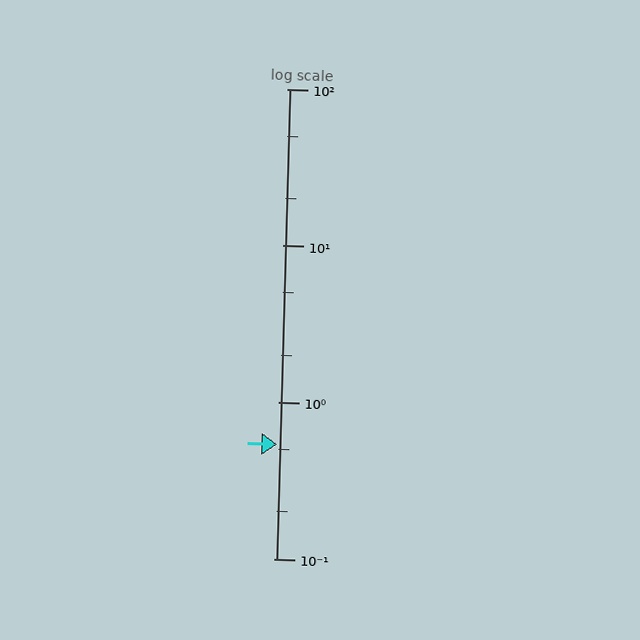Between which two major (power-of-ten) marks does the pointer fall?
The pointer is between 0.1 and 1.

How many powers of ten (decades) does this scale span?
The scale spans 3 decades, from 0.1 to 100.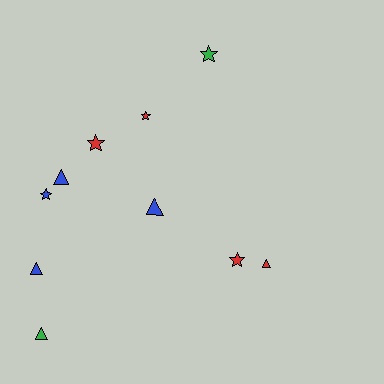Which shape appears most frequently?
Triangle, with 5 objects.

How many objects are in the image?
There are 10 objects.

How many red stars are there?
There are 3 red stars.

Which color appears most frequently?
Red, with 4 objects.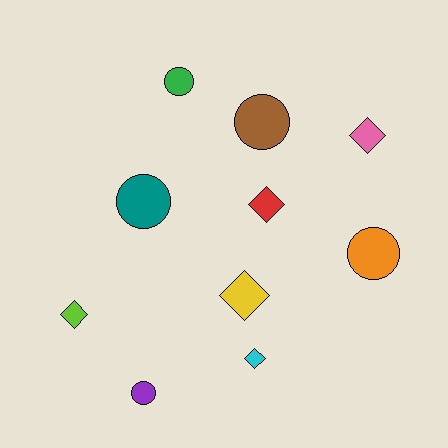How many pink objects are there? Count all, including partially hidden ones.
There is 1 pink object.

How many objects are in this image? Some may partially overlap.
There are 10 objects.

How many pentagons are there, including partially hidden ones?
There are no pentagons.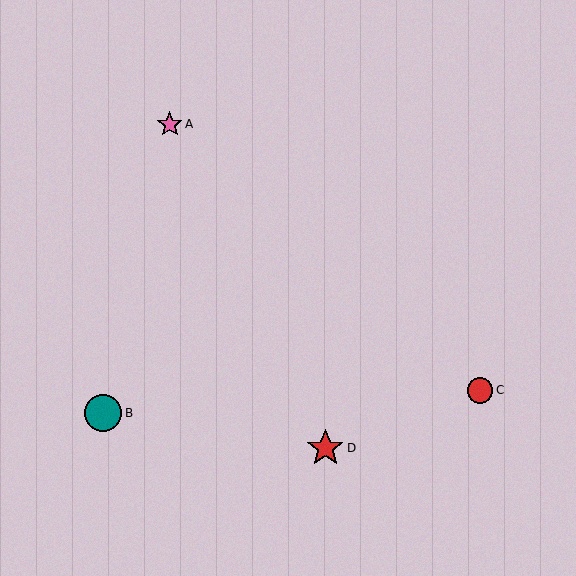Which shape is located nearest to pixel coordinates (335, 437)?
The red star (labeled D) at (325, 448) is nearest to that location.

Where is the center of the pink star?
The center of the pink star is at (170, 124).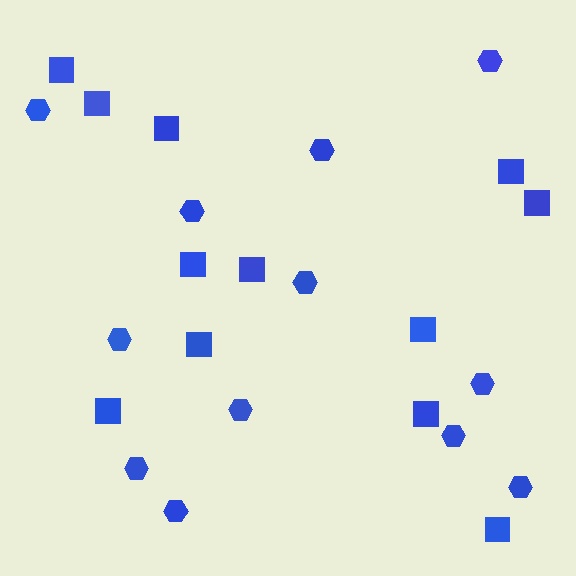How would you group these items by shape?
There are 2 groups: one group of squares (12) and one group of hexagons (12).